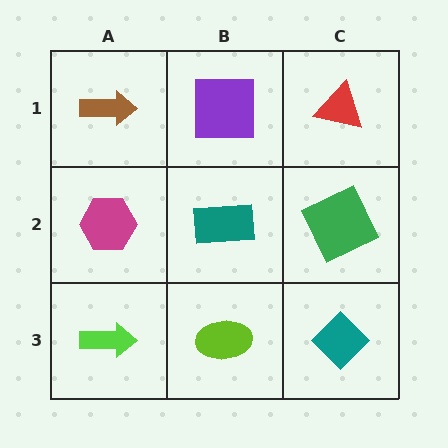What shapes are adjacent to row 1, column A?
A magenta hexagon (row 2, column A), a purple square (row 1, column B).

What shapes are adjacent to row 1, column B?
A teal rectangle (row 2, column B), a brown arrow (row 1, column A), a red triangle (row 1, column C).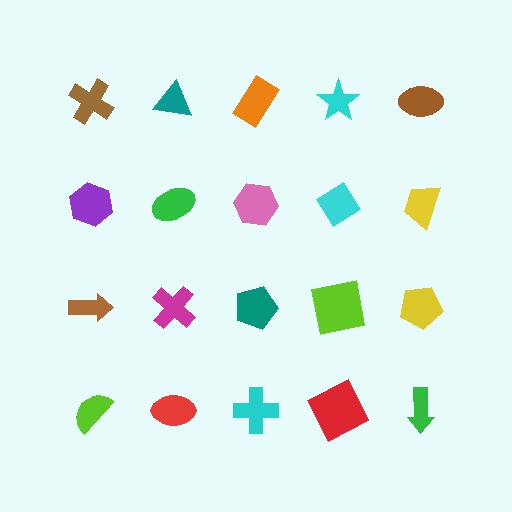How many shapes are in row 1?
5 shapes.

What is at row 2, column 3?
A pink hexagon.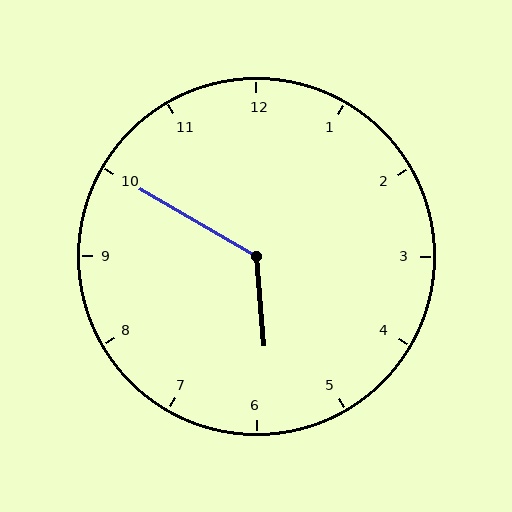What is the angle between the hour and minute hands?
Approximately 125 degrees.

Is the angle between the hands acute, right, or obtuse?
It is obtuse.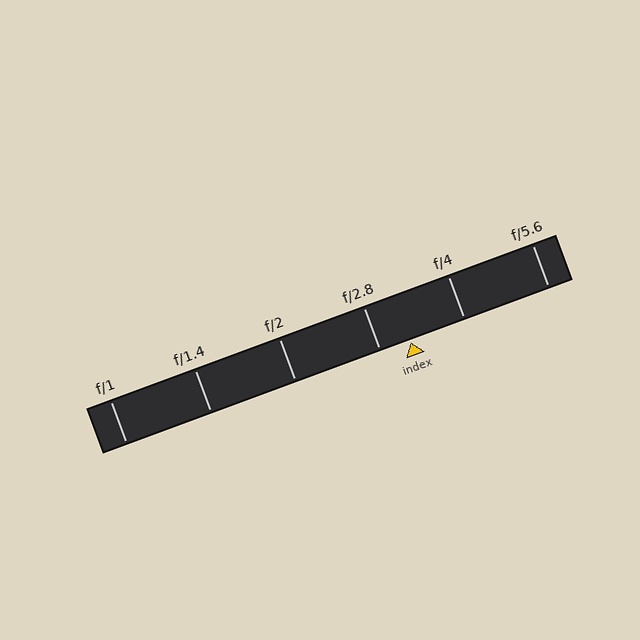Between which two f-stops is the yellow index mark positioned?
The index mark is between f/2.8 and f/4.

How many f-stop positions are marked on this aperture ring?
There are 6 f-stop positions marked.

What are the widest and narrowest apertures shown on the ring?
The widest aperture shown is f/1 and the narrowest is f/5.6.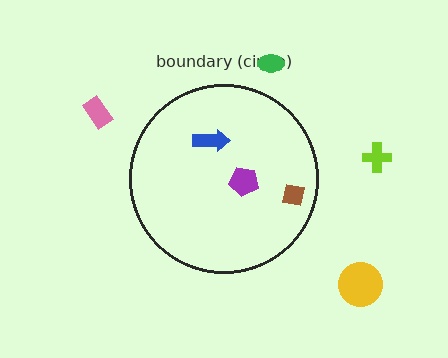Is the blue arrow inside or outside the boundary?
Inside.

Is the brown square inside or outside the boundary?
Inside.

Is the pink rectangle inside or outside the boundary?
Outside.